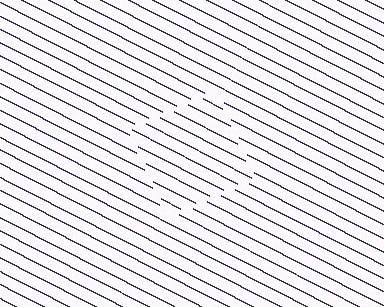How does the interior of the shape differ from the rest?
The interior of the shape contains the same grating, shifted by half a period — the contour is defined by the phase discontinuity where line-ends from the inner and outer gratings abut.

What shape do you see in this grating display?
An illusory square. The interior of the shape contains the same grating, shifted by half a period — the contour is defined by the phase discontinuity where line-ends from the inner and outer gratings abut.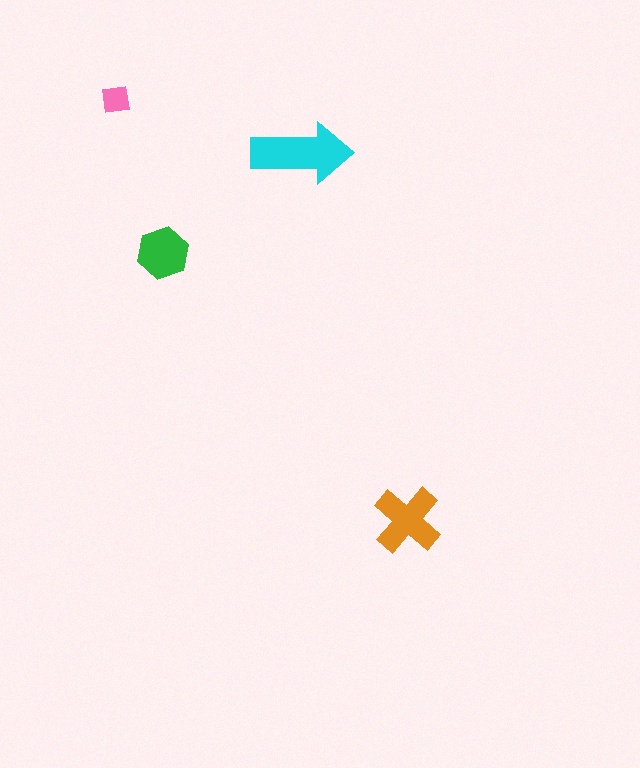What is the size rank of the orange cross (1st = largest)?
2nd.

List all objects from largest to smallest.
The cyan arrow, the orange cross, the green hexagon, the pink square.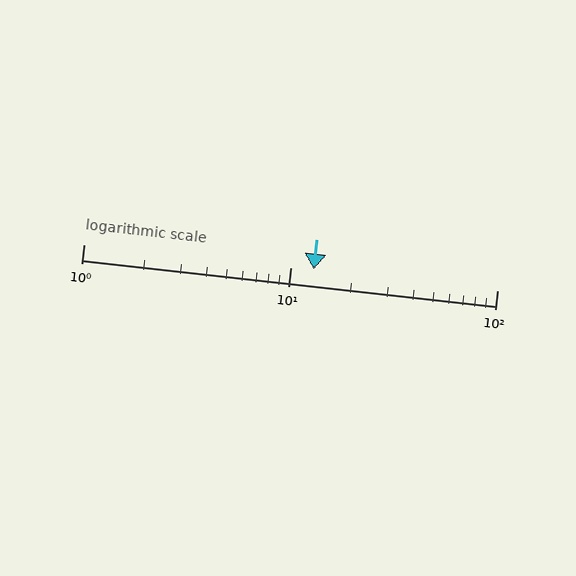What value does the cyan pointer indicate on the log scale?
The pointer indicates approximately 13.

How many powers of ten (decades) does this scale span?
The scale spans 2 decades, from 1 to 100.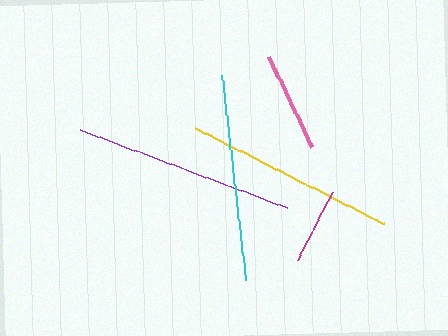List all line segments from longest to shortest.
From longest to shortest: purple, yellow, cyan, pink, magenta.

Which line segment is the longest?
The purple line is the longest at approximately 222 pixels.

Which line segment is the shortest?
The magenta line is the shortest at approximately 76 pixels.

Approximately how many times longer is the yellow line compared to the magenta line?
The yellow line is approximately 2.8 times the length of the magenta line.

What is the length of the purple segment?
The purple segment is approximately 222 pixels long.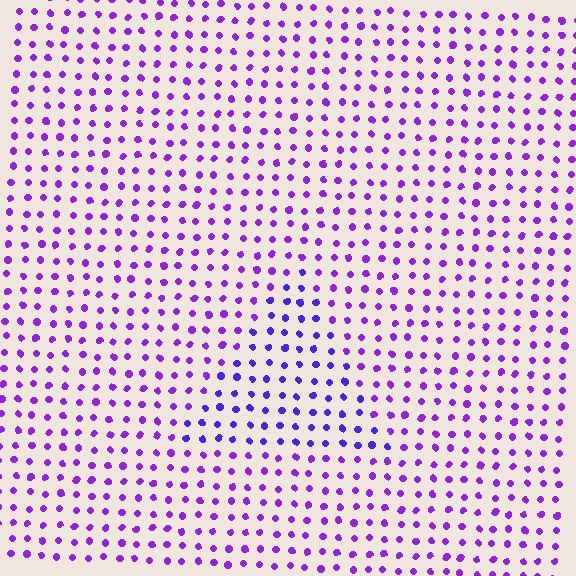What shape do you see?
I see a triangle.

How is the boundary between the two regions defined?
The boundary is defined purely by a slight shift in hue (about 25 degrees). Spacing, size, and orientation are identical on both sides.